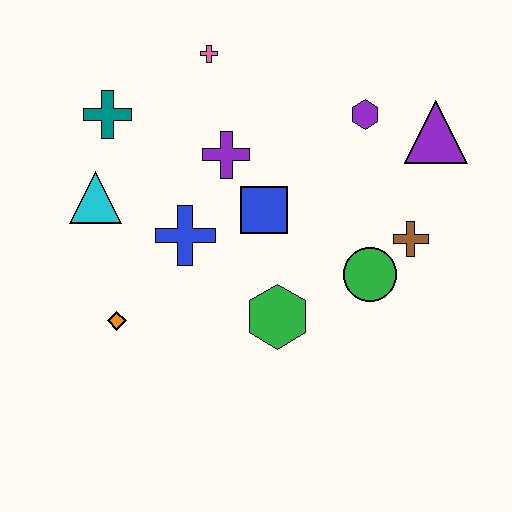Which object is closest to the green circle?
The brown cross is closest to the green circle.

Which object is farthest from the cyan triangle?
The purple triangle is farthest from the cyan triangle.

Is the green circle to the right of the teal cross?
Yes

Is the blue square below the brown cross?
No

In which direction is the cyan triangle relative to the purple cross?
The cyan triangle is to the left of the purple cross.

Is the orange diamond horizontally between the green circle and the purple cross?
No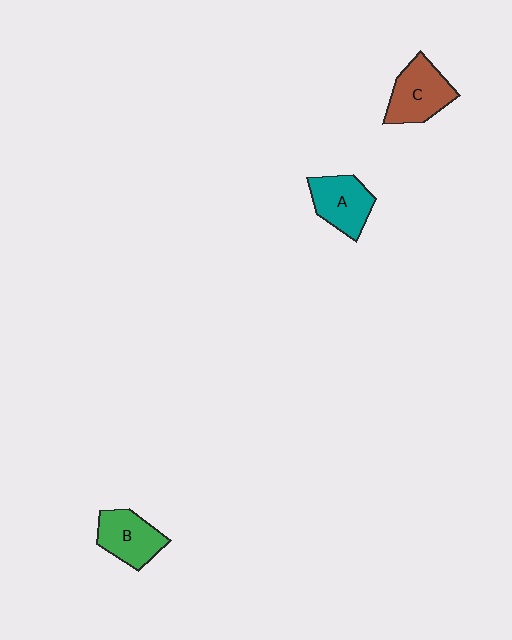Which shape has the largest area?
Shape C (brown).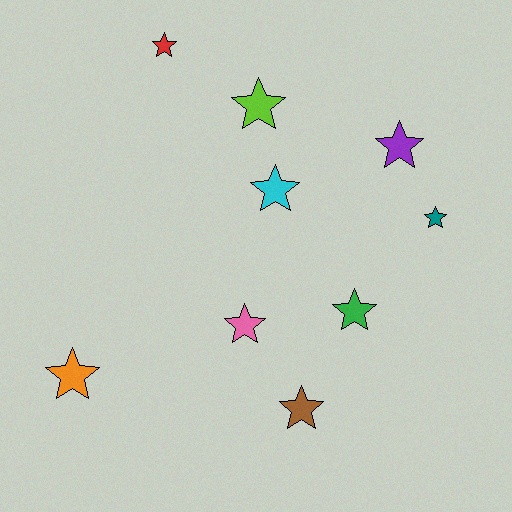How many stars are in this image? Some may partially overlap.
There are 9 stars.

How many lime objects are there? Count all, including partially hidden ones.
There is 1 lime object.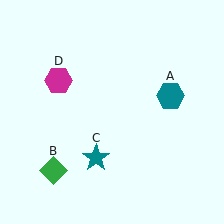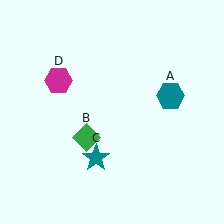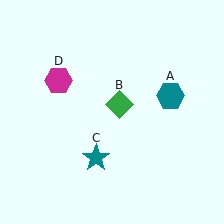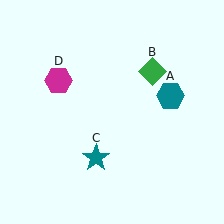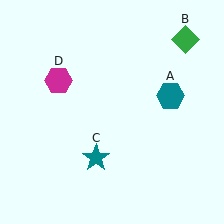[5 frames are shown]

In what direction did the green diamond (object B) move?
The green diamond (object B) moved up and to the right.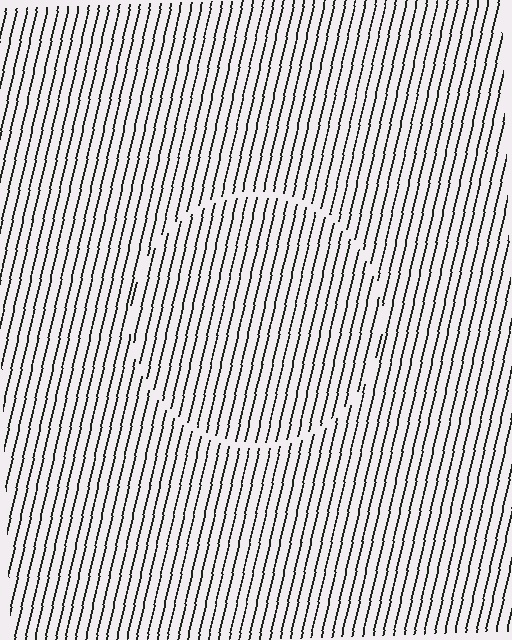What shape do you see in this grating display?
An illusory circle. The interior of the shape contains the same grating, shifted by half a period — the contour is defined by the phase discontinuity where line-ends from the inner and outer gratings abut.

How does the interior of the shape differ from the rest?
The interior of the shape contains the same grating, shifted by half a period — the contour is defined by the phase discontinuity where line-ends from the inner and outer gratings abut.